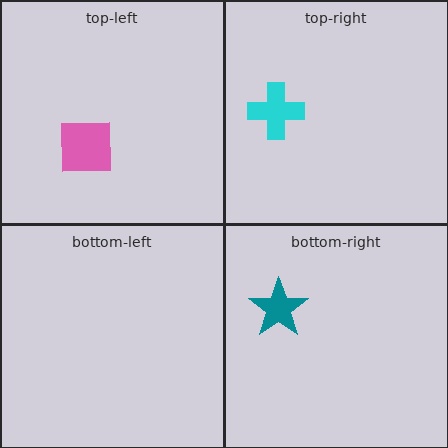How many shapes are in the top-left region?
1.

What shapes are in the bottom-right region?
The teal star.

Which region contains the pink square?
The top-left region.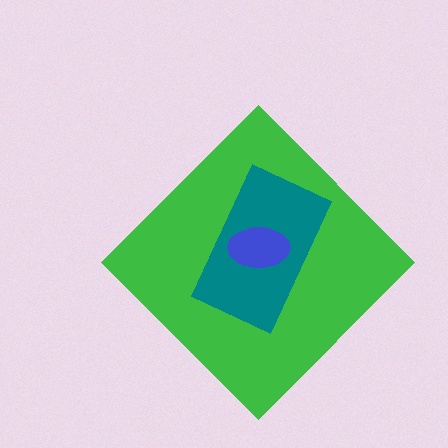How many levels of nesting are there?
3.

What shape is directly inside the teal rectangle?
The blue ellipse.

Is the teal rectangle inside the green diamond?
Yes.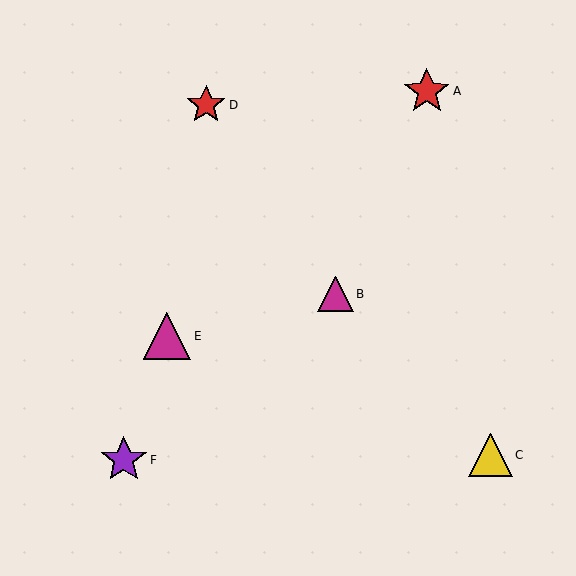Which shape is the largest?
The magenta triangle (labeled E) is the largest.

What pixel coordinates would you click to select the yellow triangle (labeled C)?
Click at (491, 455) to select the yellow triangle C.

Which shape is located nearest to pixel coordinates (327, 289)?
The magenta triangle (labeled B) at (335, 294) is nearest to that location.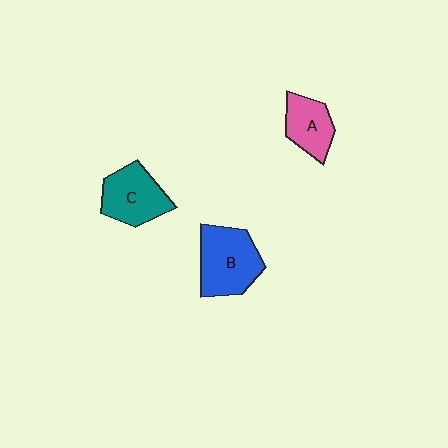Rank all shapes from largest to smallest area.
From largest to smallest: B (blue), C (teal), A (pink).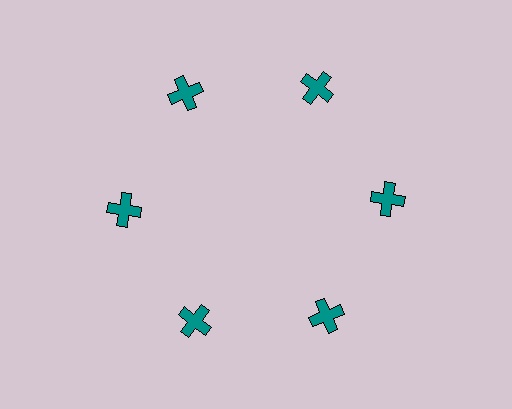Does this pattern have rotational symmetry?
Yes, this pattern has 6-fold rotational symmetry. It looks the same after rotating 60 degrees around the center.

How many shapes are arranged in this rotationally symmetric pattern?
There are 6 shapes, arranged in 6 groups of 1.